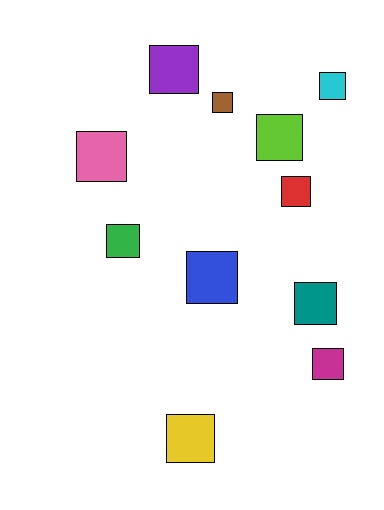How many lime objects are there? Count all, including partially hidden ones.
There is 1 lime object.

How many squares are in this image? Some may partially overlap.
There are 11 squares.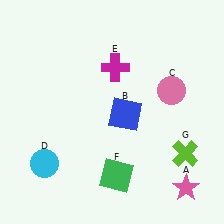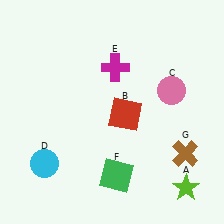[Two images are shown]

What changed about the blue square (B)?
In Image 1, B is blue. In Image 2, it changed to red.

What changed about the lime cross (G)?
In Image 1, G is lime. In Image 2, it changed to brown.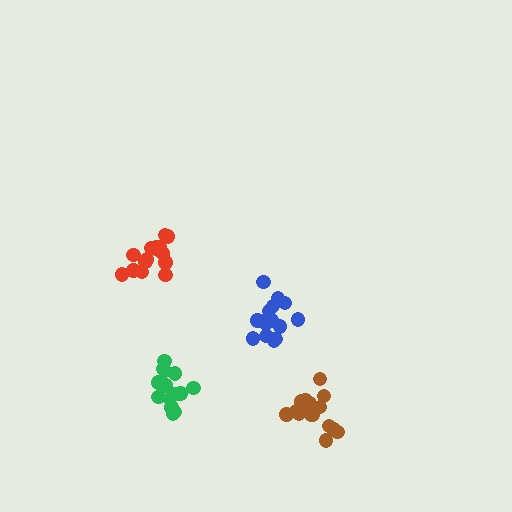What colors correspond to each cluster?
The clusters are colored: blue, red, brown, green.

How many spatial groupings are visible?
There are 4 spatial groupings.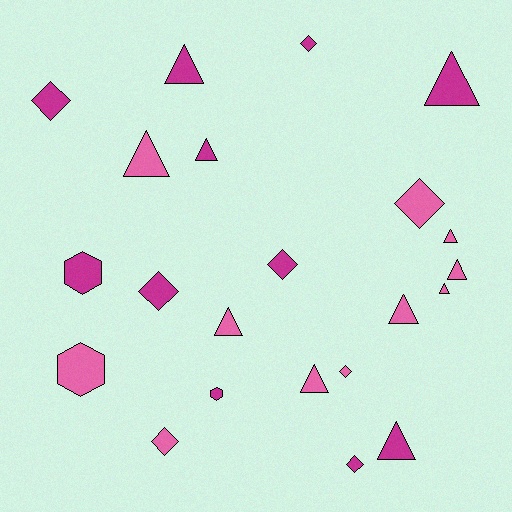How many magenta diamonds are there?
There are 5 magenta diamonds.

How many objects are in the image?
There are 22 objects.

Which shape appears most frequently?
Triangle, with 11 objects.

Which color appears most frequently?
Magenta, with 11 objects.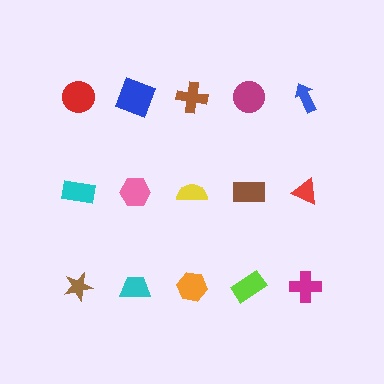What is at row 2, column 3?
A yellow semicircle.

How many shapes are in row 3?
5 shapes.